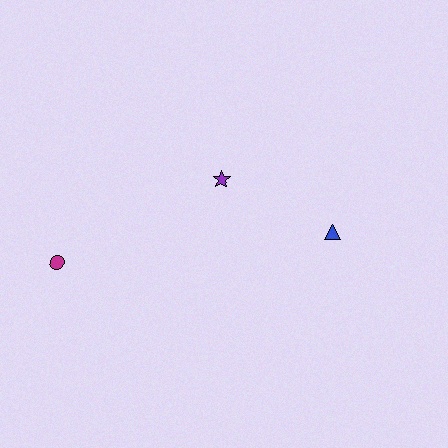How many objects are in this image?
There are 3 objects.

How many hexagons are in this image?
There are no hexagons.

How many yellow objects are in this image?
There are no yellow objects.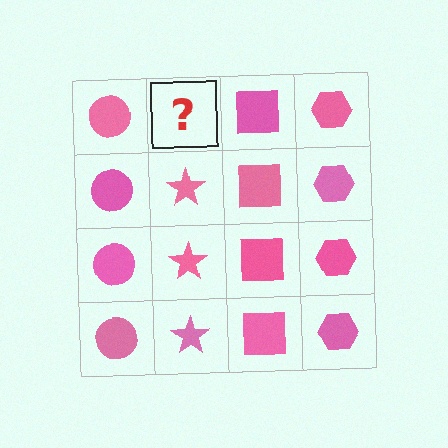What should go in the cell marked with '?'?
The missing cell should contain a pink star.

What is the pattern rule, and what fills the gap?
The rule is that each column has a consistent shape. The gap should be filled with a pink star.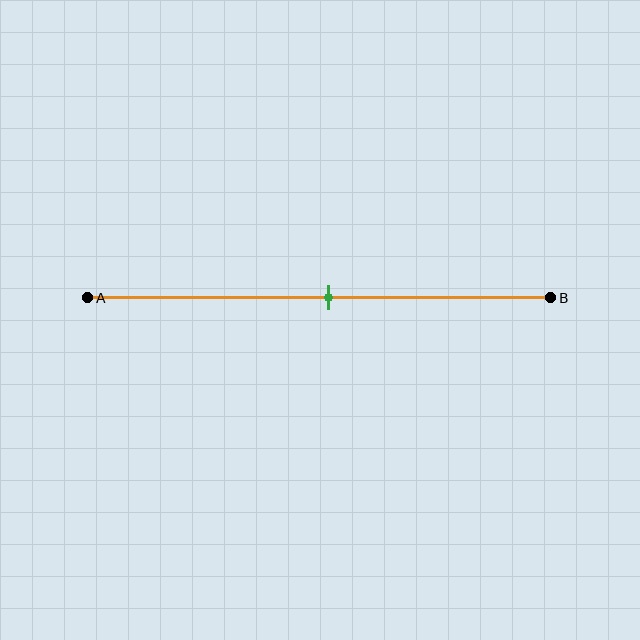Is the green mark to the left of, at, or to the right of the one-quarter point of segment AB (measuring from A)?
The green mark is to the right of the one-quarter point of segment AB.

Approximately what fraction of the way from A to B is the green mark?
The green mark is approximately 50% of the way from A to B.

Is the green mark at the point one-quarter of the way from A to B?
No, the mark is at about 50% from A, not at the 25% one-quarter point.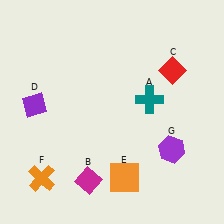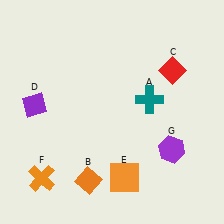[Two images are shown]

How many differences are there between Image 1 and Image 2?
There is 1 difference between the two images.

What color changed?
The diamond (B) changed from magenta in Image 1 to orange in Image 2.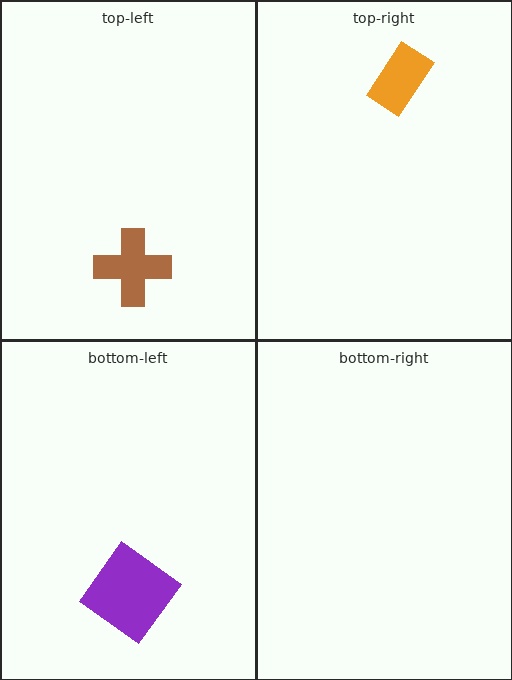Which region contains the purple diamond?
The bottom-left region.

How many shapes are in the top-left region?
1.